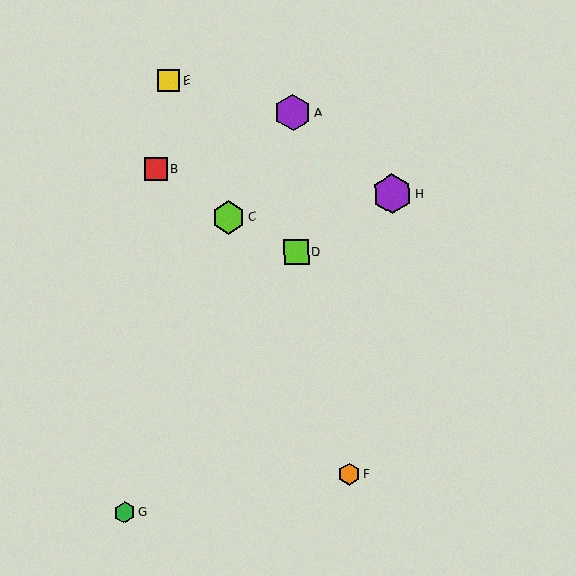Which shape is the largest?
The purple hexagon (labeled H) is the largest.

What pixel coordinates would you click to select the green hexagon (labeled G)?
Click at (125, 513) to select the green hexagon G.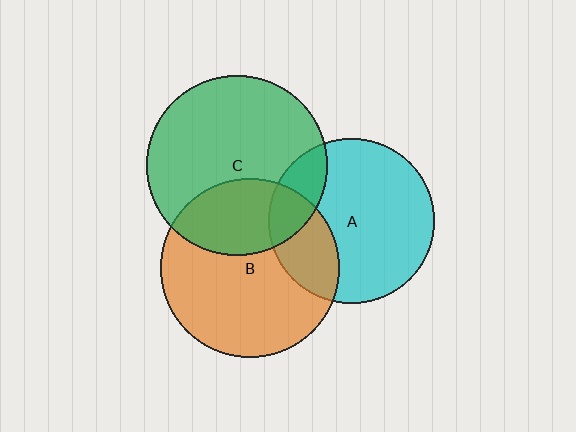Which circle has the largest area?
Circle C (green).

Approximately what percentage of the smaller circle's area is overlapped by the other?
Approximately 15%.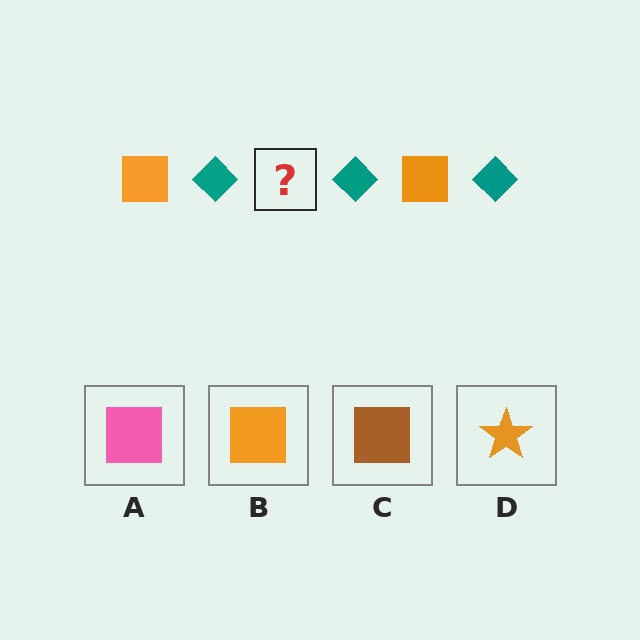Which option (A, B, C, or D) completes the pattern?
B.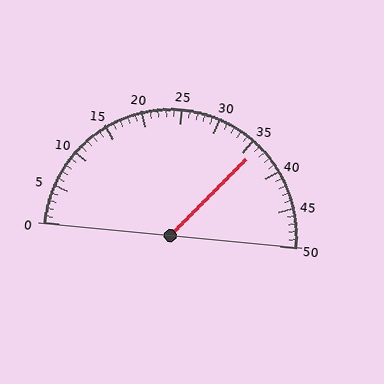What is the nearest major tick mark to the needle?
The nearest major tick mark is 35.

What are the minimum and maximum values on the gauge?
The gauge ranges from 0 to 50.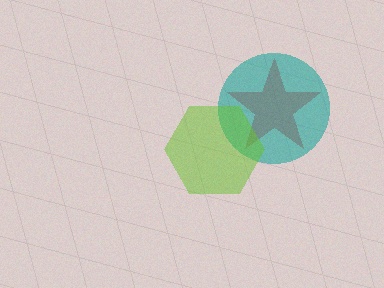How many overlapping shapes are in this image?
There are 3 overlapping shapes in the image.